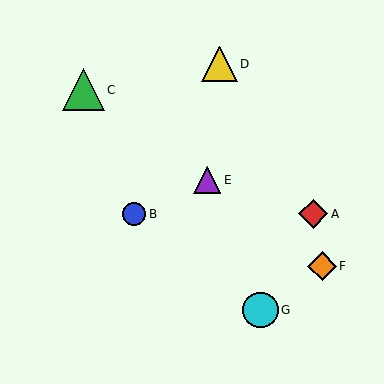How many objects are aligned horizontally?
2 objects (A, B) are aligned horizontally.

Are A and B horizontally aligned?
Yes, both are at y≈214.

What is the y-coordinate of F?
Object F is at y≈266.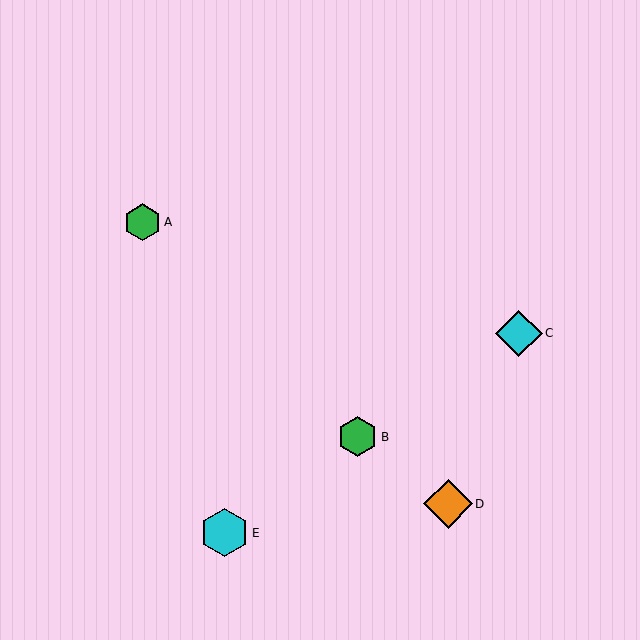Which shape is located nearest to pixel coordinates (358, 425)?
The green hexagon (labeled B) at (358, 437) is nearest to that location.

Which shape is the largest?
The cyan hexagon (labeled E) is the largest.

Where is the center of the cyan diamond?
The center of the cyan diamond is at (519, 333).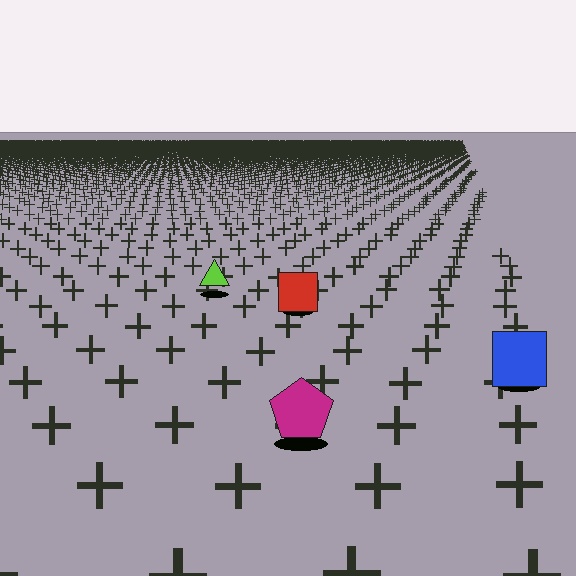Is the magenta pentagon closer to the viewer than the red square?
Yes. The magenta pentagon is closer — you can tell from the texture gradient: the ground texture is coarser near it.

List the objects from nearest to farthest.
From nearest to farthest: the magenta pentagon, the blue square, the red square, the lime triangle.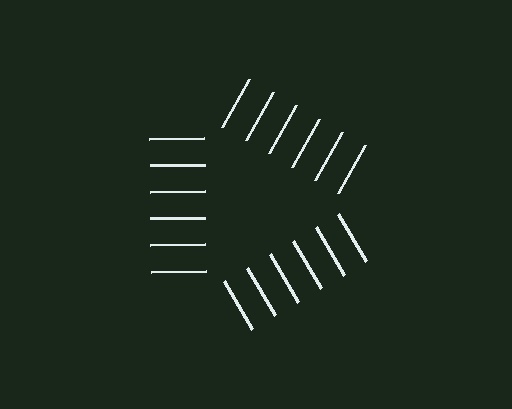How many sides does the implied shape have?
3 sides — the line-ends trace a triangle.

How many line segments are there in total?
18 — 6 along each of the 3 edges.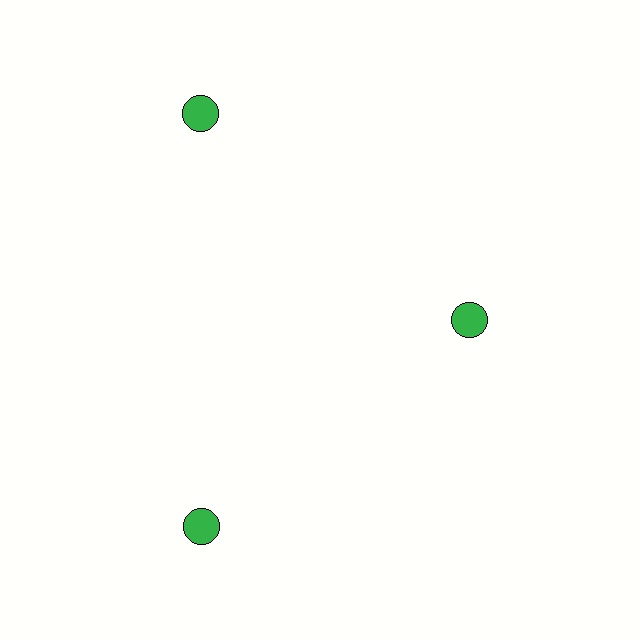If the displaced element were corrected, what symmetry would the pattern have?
It would have 3-fold rotational symmetry — the pattern would map onto itself every 120 degrees.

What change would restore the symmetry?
The symmetry would be restored by moving it outward, back onto the ring so that all 3 circles sit at equal angles and equal distance from the center.